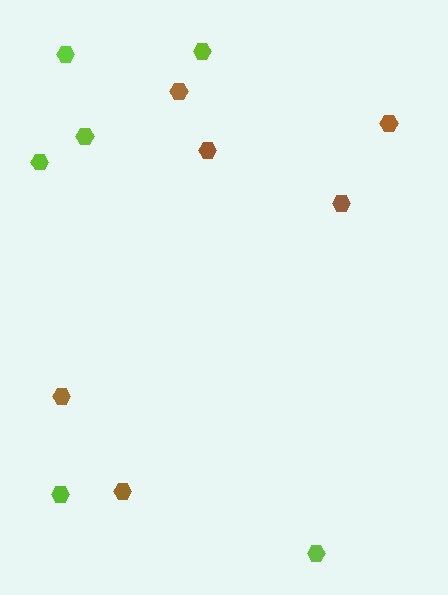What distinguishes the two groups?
There are 2 groups: one group of brown hexagons (6) and one group of lime hexagons (6).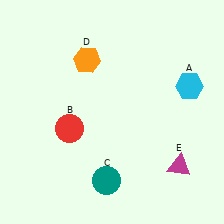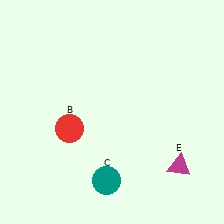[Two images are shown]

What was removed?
The orange hexagon (D), the cyan hexagon (A) were removed in Image 2.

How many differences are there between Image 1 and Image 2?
There are 2 differences between the two images.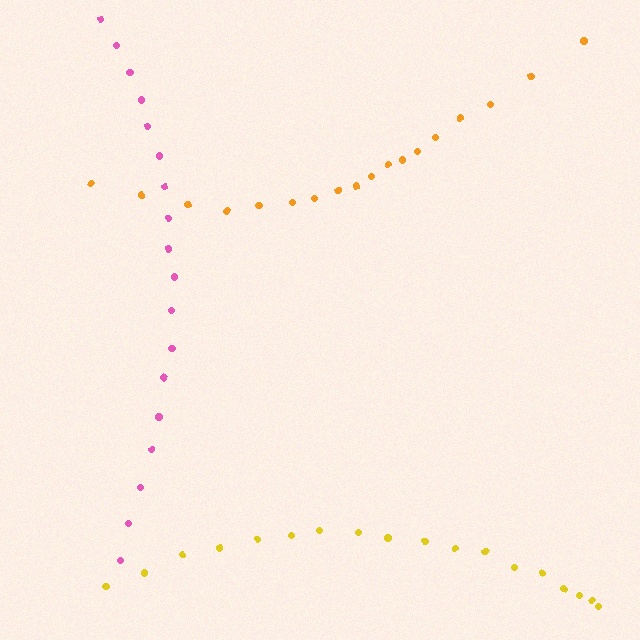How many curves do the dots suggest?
There are 3 distinct paths.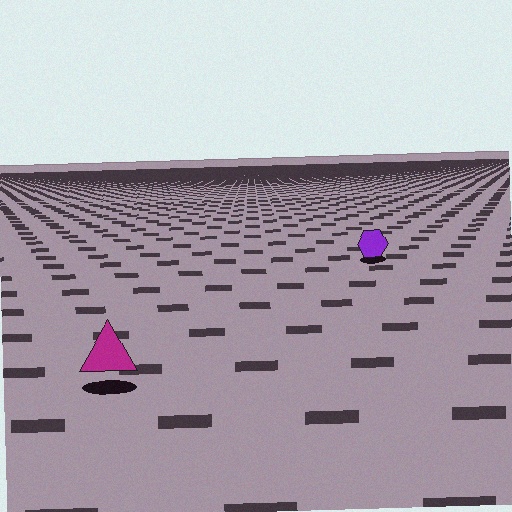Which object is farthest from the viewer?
The purple hexagon is farthest from the viewer. It appears smaller and the ground texture around it is denser.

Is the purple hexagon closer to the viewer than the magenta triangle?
No. The magenta triangle is closer — you can tell from the texture gradient: the ground texture is coarser near it.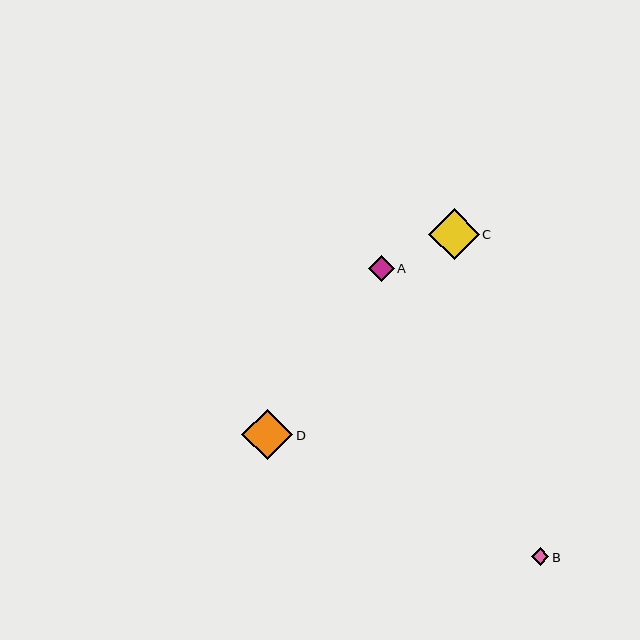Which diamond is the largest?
Diamond D is the largest with a size of approximately 51 pixels.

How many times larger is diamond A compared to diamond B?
Diamond A is approximately 1.5 times the size of diamond B.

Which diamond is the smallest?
Diamond B is the smallest with a size of approximately 17 pixels.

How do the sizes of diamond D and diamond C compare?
Diamond D and diamond C are approximately the same size.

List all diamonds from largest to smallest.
From largest to smallest: D, C, A, B.